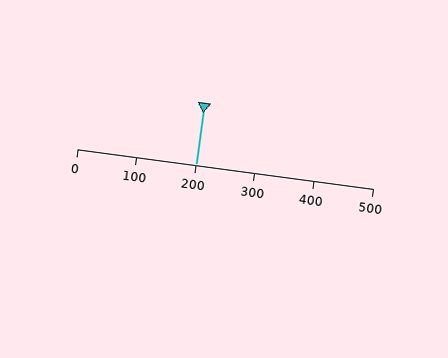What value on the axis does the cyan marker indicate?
The marker indicates approximately 200.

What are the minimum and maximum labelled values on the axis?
The axis runs from 0 to 500.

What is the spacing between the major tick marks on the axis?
The major ticks are spaced 100 apart.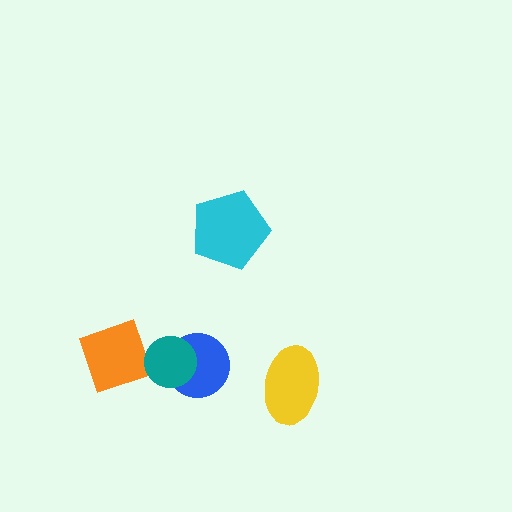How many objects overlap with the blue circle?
1 object overlaps with the blue circle.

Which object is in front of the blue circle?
The teal circle is in front of the blue circle.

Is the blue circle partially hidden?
Yes, it is partially covered by another shape.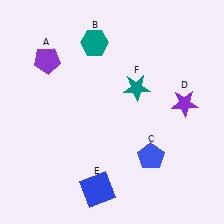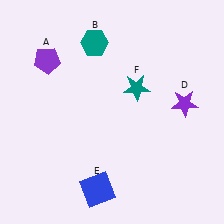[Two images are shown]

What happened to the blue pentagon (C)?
The blue pentagon (C) was removed in Image 2. It was in the bottom-right area of Image 1.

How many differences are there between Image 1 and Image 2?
There is 1 difference between the two images.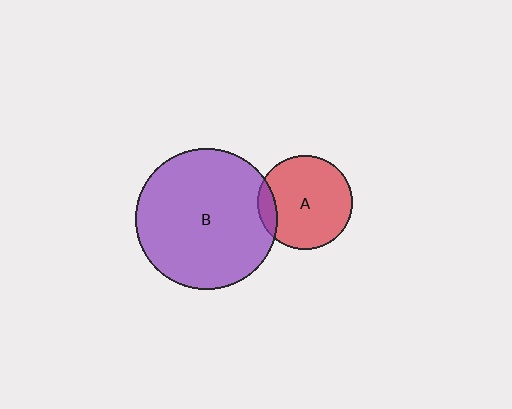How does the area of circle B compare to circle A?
Approximately 2.2 times.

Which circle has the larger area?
Circle B (purple).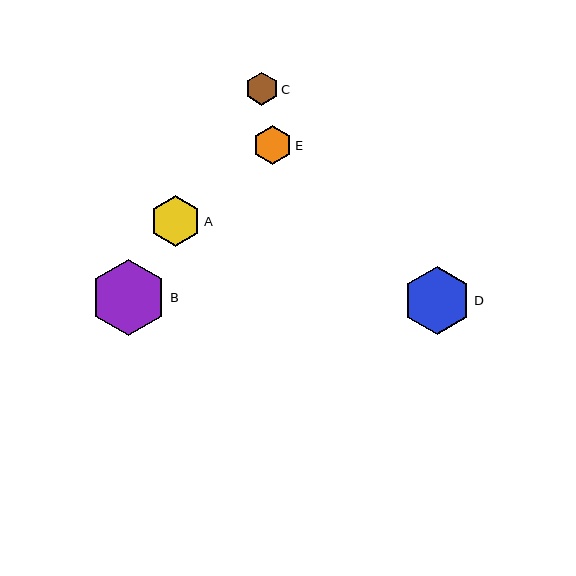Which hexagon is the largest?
Hexagon B is the largest with a size of approximately 76 pixels.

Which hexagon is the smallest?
Hexagon C is the smallest with a size of approximately 33 pixels.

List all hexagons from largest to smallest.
From largest to smallest: B, D, A, E, C.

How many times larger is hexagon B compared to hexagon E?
Hexagon B is approximately 1.9 times the size of hexagon E.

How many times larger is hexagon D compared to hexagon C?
Hexagon D is approximately 2.1 times the size of hexagon C.